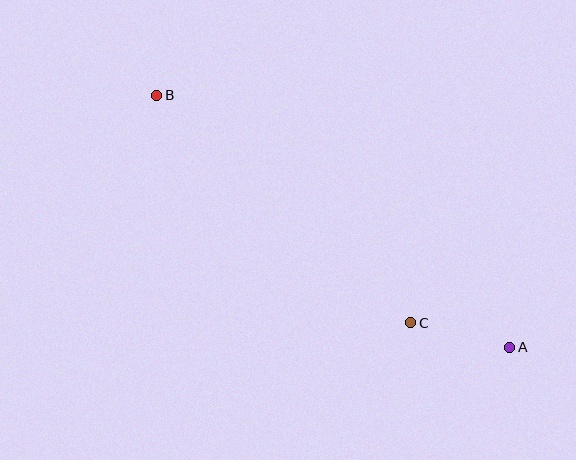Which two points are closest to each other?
Points A and C are closest to each other.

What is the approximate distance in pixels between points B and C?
The distance between B and C is approximately 341 pixels.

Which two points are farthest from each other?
Points A and B are farthest from each other.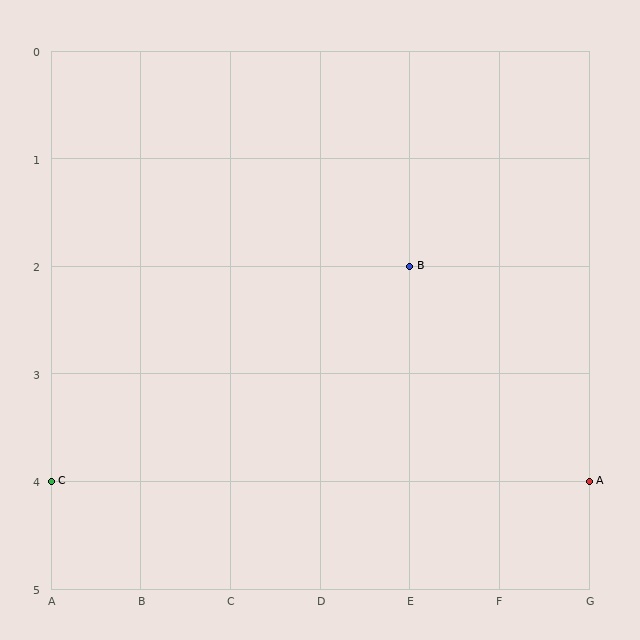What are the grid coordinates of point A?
Point A is at grid coordinates (G, 4).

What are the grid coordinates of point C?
Point C is at grid coordinates (A, 4).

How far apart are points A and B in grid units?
Points A and B are 2 columns and 2 rows apart (about 2.8 grid units diagonally).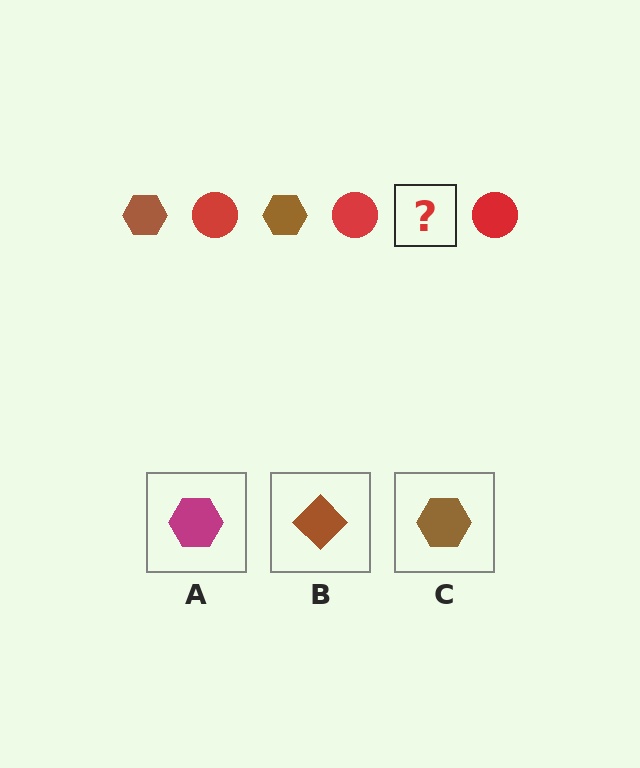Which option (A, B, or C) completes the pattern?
C.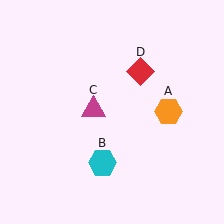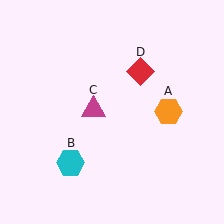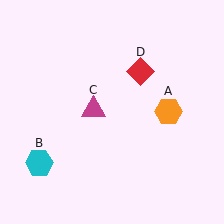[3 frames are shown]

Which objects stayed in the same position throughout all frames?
Orange hexagon (object A) and magenta triangle (object C) and red diamond (object D) remained stationary.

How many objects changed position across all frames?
1 object changed position: cyan hexagon (object B).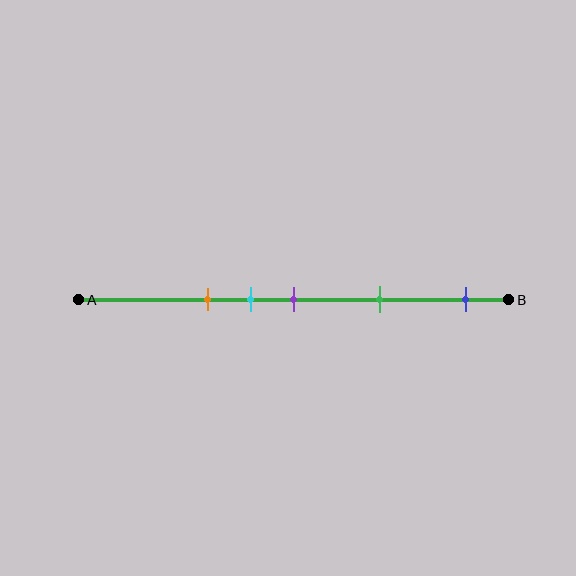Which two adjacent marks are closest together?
The cyan and purple marks are the closest adjacent pair.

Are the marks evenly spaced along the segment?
No, the marks are not evenly spaced.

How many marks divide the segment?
There are 5 marks dividing the segment.